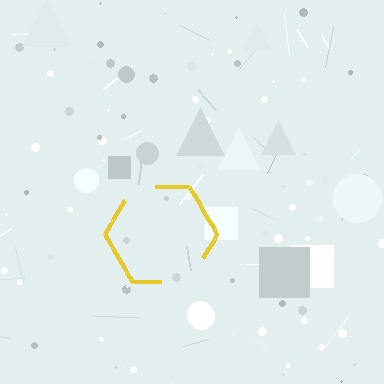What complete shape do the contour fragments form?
The contour fragments form a hexagon.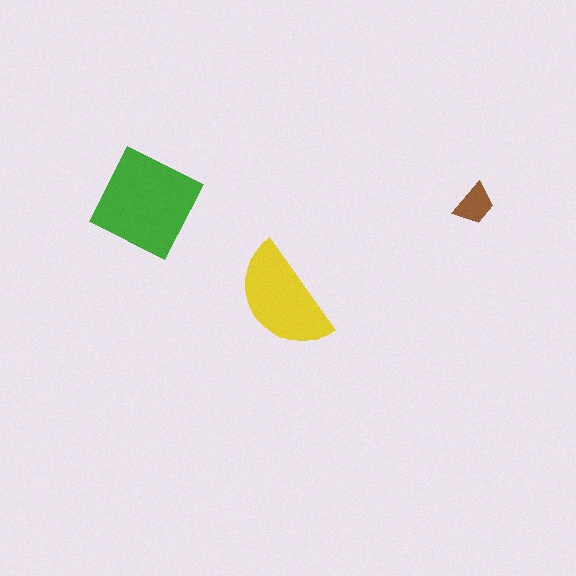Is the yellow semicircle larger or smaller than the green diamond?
Smaller.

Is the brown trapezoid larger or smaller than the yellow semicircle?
Smaller.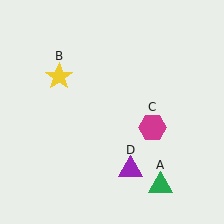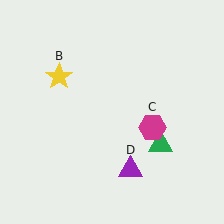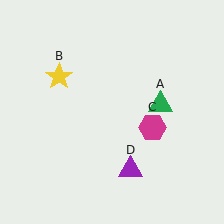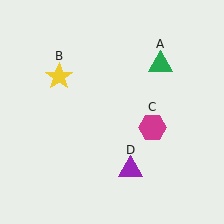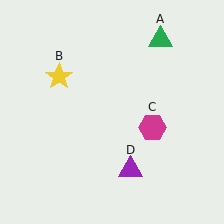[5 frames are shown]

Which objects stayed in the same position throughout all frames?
Yellow star (object B) and magenta hexagon (object C) and purple triangle (object D) remained stationary.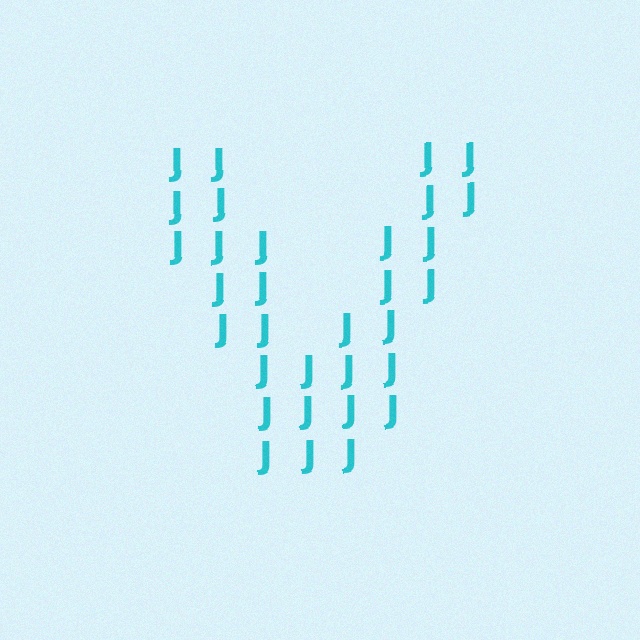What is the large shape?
The large shape is the letter V.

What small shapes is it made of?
It is made of small letter J's.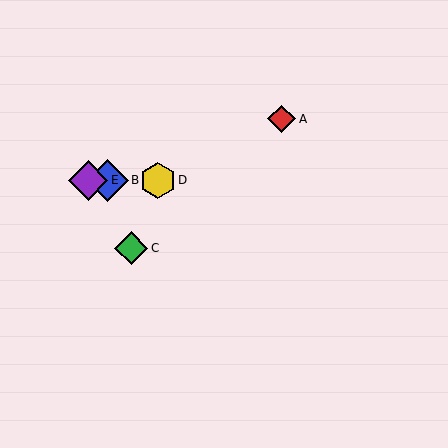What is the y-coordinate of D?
Object D is at y≈180.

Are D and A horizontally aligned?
No, D is at y≈180 and A is at y≈119.